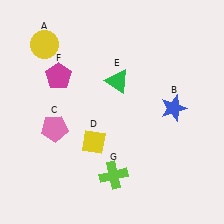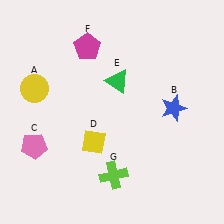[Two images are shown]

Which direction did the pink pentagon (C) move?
The pink pentagon (C) moved left.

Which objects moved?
The objects that moved are: the yellow circle (A), the pink pentagon (C), the magenta pentagon (F).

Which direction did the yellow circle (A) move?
The yellow circle (A) moved down.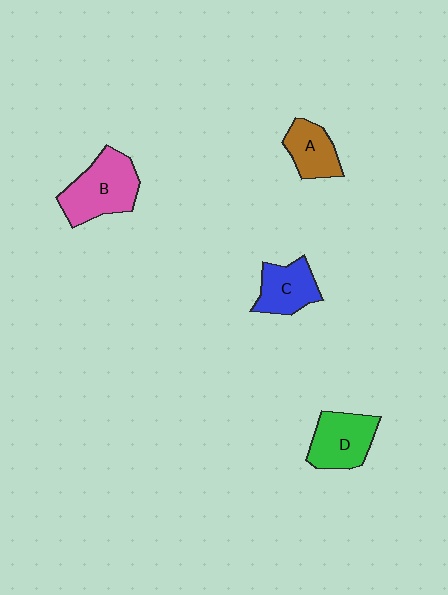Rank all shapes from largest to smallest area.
From largest to smallest: B (pink), D (green), C (blue), A (brown).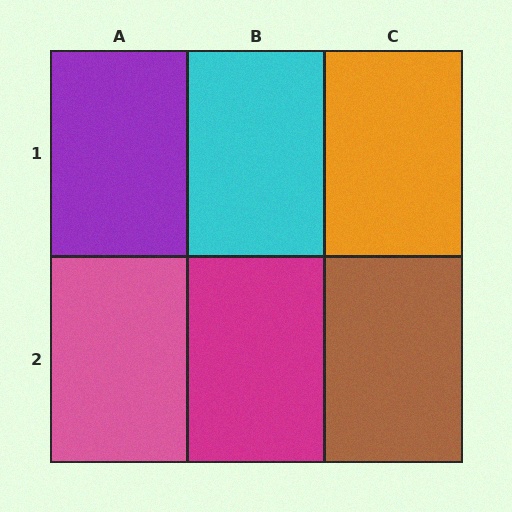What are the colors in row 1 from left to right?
Purple, cyan, orange.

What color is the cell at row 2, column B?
Magenta.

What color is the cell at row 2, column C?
Brown.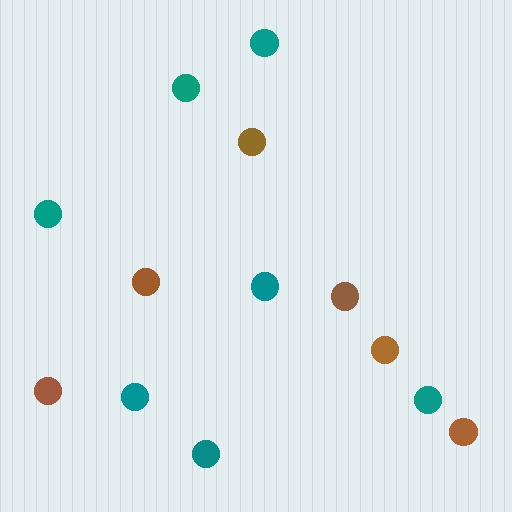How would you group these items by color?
There are 2 groups: one group of teal circles (7) and one group of brown circles (6).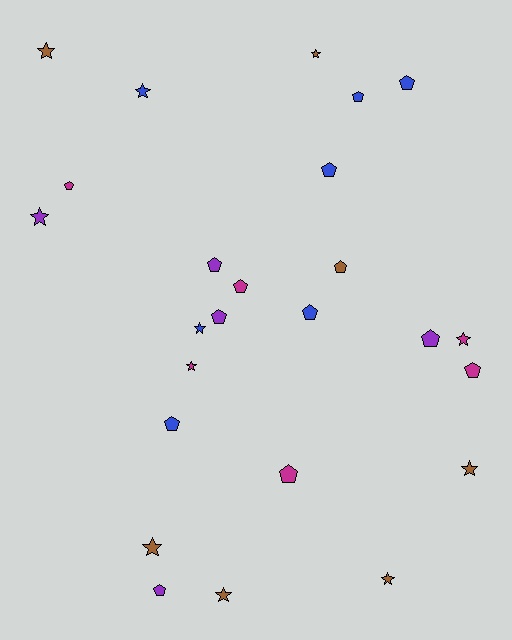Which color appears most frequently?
Blue, with 7 objects.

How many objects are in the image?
There are 25 objects.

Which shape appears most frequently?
Pentagon, with 14 objects.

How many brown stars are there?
There are 6 brown stars.